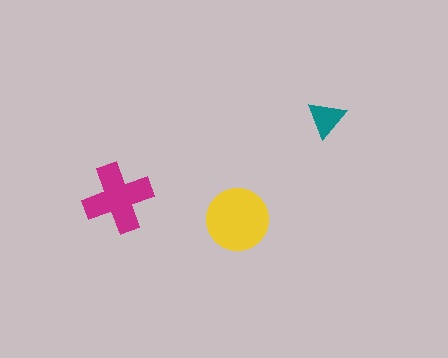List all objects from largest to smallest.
The yellow circle, the magenta cross, the teal triangle.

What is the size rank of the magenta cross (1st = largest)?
2nd.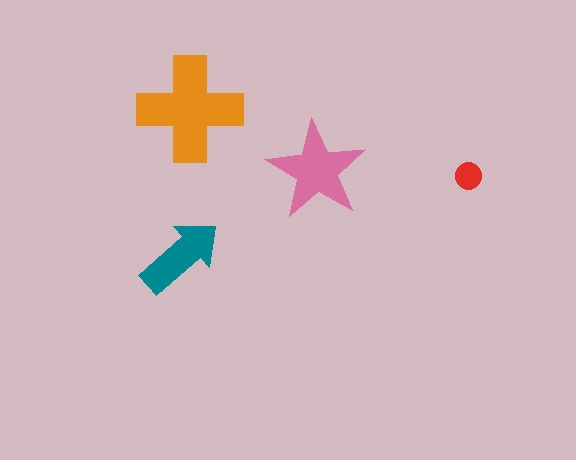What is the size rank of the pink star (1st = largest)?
2nd.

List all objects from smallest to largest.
The red circle, the teal arrow, the pink star, the orange cross.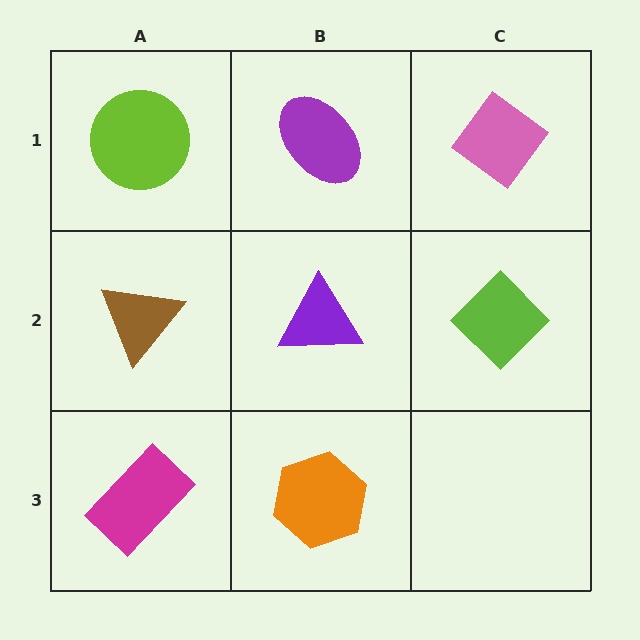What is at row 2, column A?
A brown triangle.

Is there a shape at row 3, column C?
No, that cell is empty.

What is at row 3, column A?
A magenta rectangle.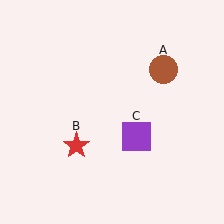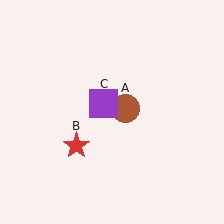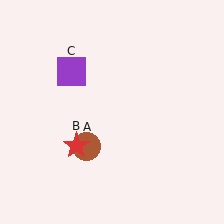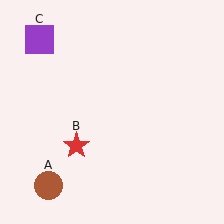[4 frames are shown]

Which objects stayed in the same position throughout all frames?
Red star (object B) remained stationary.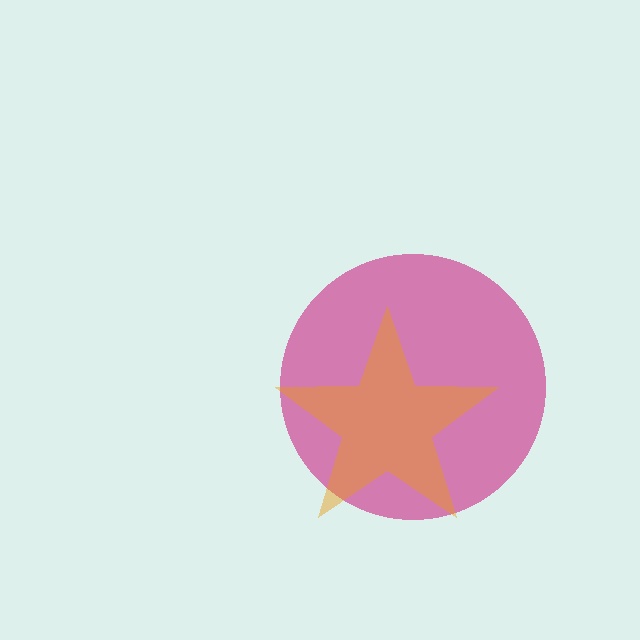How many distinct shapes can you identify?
There are 2 distinct shapes: a magenta circle, an orange star.